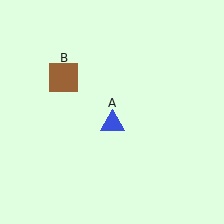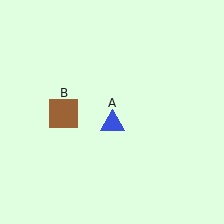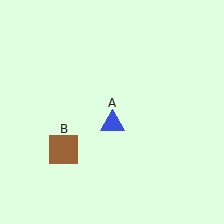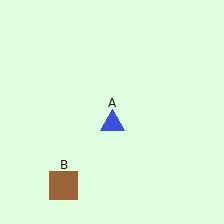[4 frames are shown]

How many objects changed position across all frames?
1 object changed position: brown square (object B).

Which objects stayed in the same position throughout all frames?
Blue triangle (object A) remained stationary.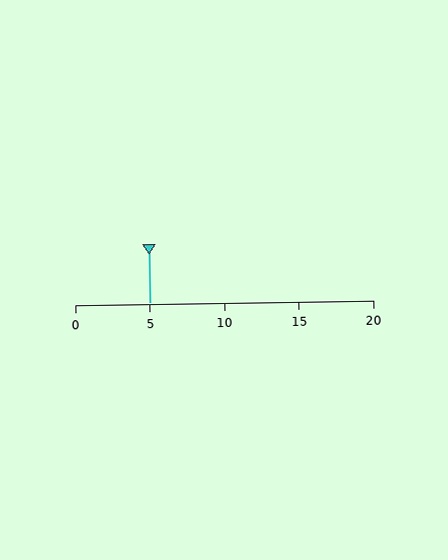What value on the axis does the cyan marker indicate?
The marker indicates approximately 5.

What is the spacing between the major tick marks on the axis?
The major ticks are spaced 5 apart.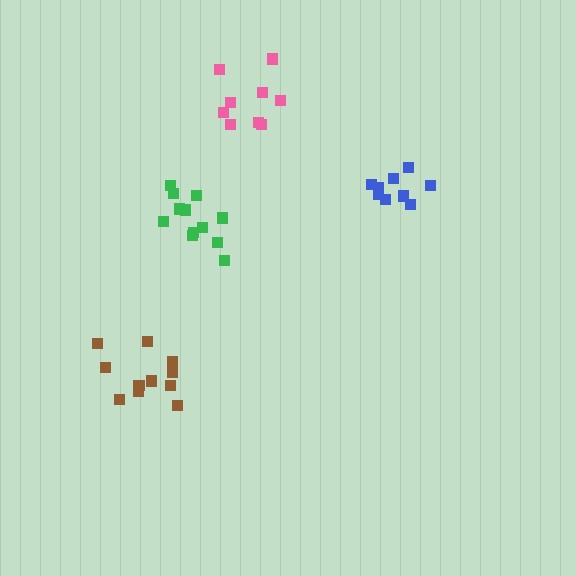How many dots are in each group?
Group 1: 9 dots, Group 2: 9 dots, Group 3: 12 dots, Group 4: 11 dots (41 total).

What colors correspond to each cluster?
The clusters are colored: pink, blue, green, brown.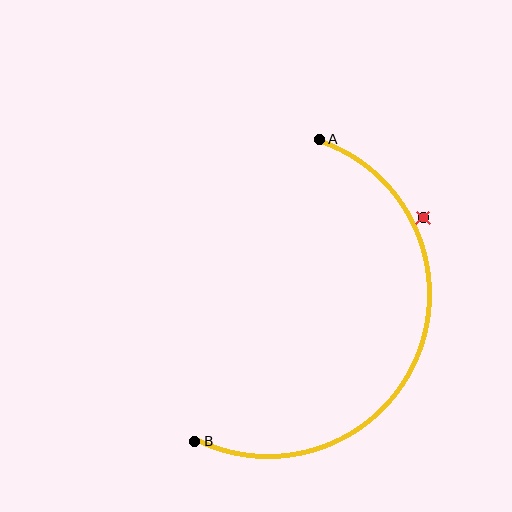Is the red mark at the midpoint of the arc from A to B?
No — the red mark does not lie on the arc at all. It sits slightly outside the curve.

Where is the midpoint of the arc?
The arc midpoint is the point on the curve farthest from the straight line joining A and B. It sits to the right of that line.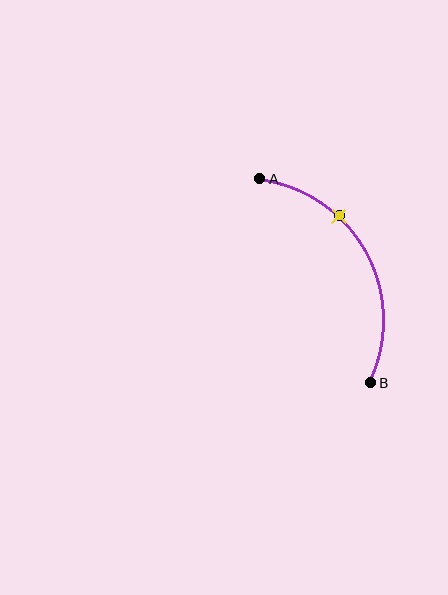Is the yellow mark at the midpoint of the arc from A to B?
No. The yellow mark lies on the arc but is closer to endpoint A. The arc midpoint would be at the point on the curve equidistant along the arc from both A and B.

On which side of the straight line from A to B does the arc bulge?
The arc bulges to the right of the straight line connecting A and B.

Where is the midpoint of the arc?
The arc midpoint is the point on the curve farthest from the straight line joining A and B. It sits to the right of that line.